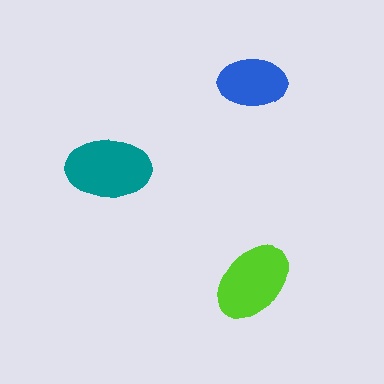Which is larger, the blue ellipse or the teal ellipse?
The teal one.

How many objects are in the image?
There are 3 objects in the image.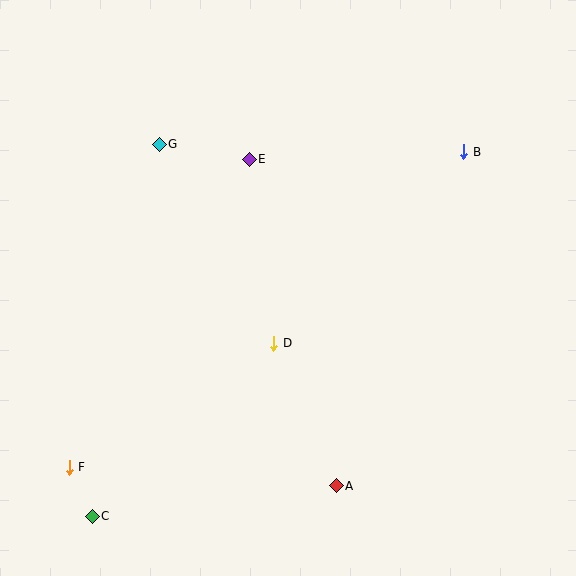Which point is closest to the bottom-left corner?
Point C is closest to the bottom-left corner.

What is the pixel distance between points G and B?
The distance between G and B is 305 pixels.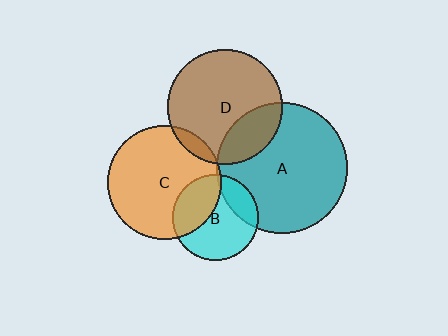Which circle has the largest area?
Circle A (teal).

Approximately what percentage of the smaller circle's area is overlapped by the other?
Approximately 25%.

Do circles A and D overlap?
Yes.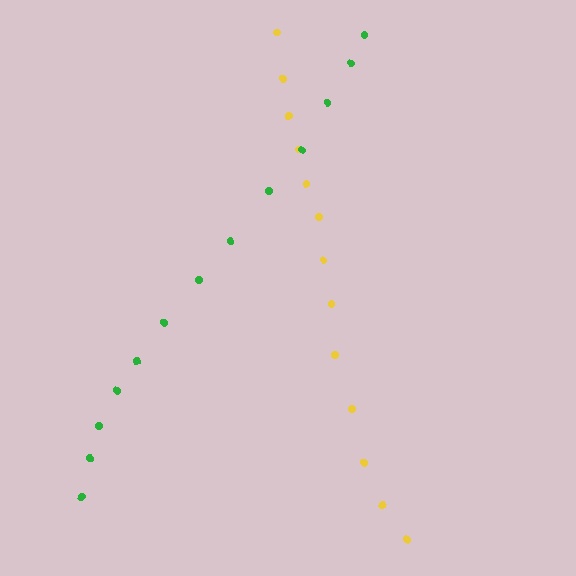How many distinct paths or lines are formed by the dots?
There are 2 distinct paths.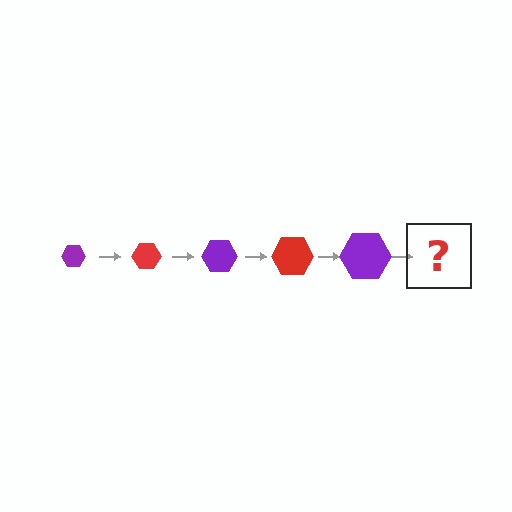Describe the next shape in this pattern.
It should be a red hexagon, larger than the previous one.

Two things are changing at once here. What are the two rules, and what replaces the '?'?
The two rules are that the hexagon grows larger each step and the color cycles through purple and red. The '?' should be a red hexagon, larger than the previous one.